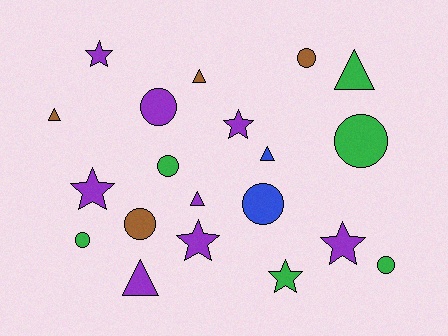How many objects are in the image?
There are 20 objects.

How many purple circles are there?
There is 1 purple circle.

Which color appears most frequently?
Purple, with 8 objects.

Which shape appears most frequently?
Circle, with 8 objects.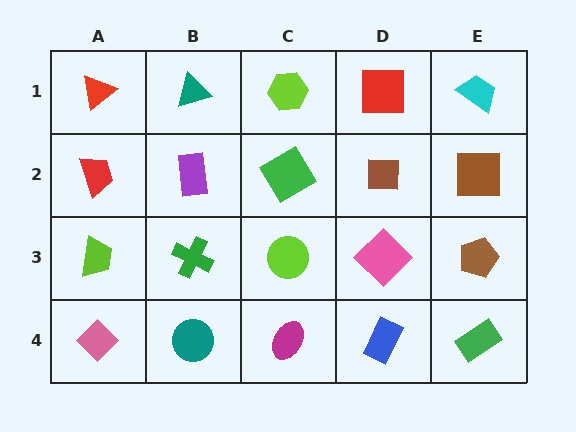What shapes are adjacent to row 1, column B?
A purple rectangle (row 2, column B), a red triangle (row 1, column A), a lime hexagon (row 1, column C).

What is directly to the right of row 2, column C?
A brown square.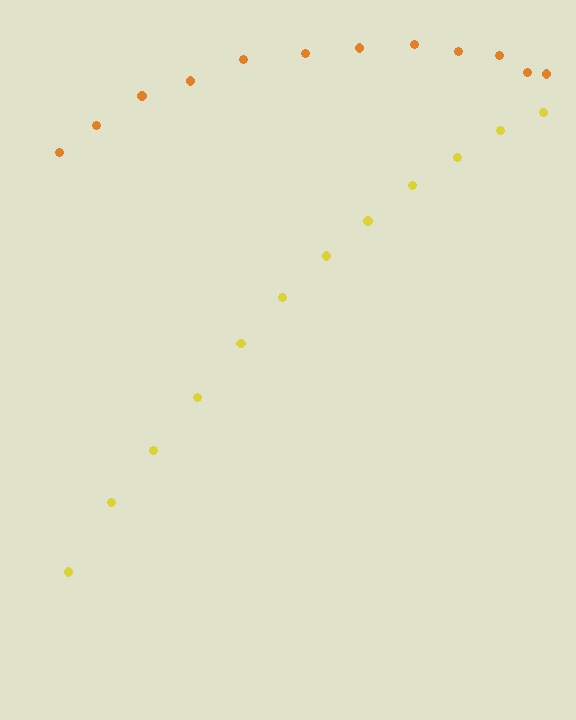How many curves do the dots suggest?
There are 2 distinct paths.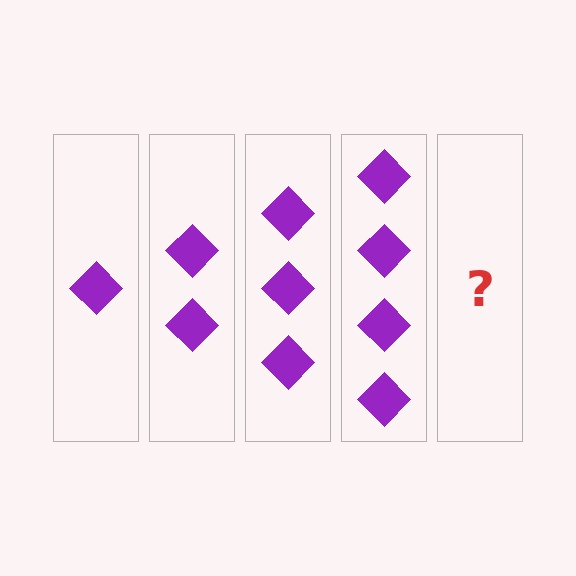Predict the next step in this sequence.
The next step is 5 diamonds.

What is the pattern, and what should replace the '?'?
The pattern is that each step adds one more diamond. The '?' should be 5 diamonds.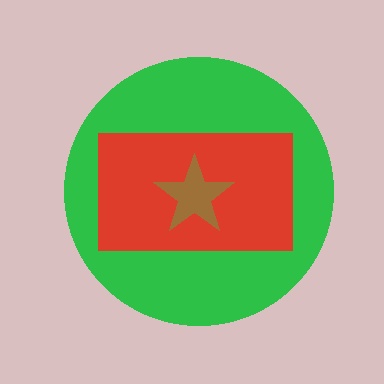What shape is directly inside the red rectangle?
The brown star.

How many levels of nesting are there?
3.